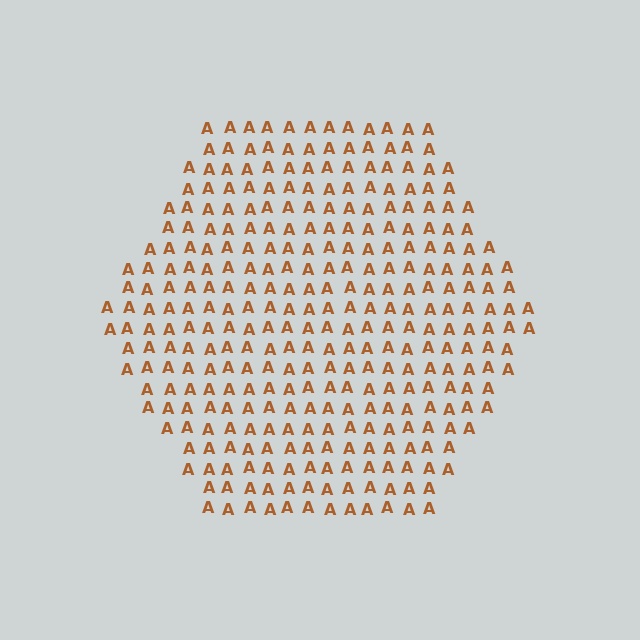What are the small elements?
The small elements are letter A's.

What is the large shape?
The large shape is a hexagon.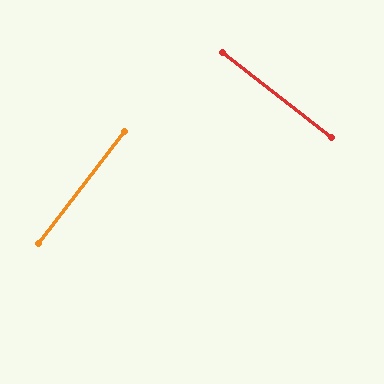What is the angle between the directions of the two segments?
Approximately 90 degrees.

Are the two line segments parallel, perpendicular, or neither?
Perpendicular — they meet at approximately 90°.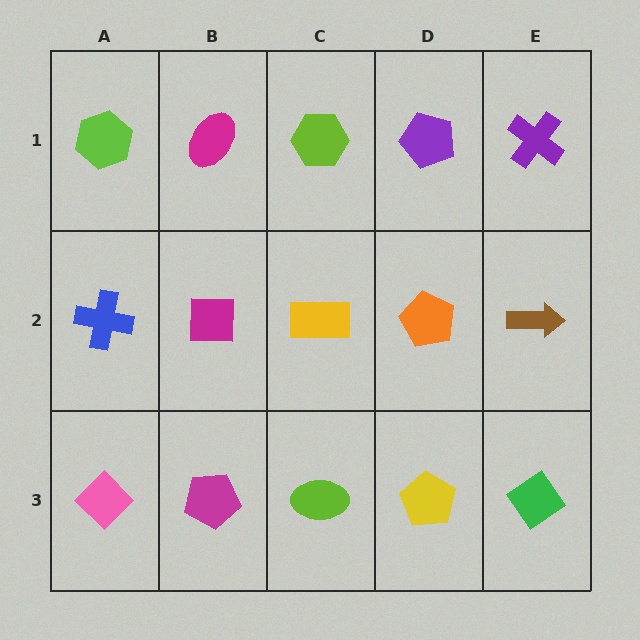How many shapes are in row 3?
5 shapes.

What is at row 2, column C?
A yellow rectangle.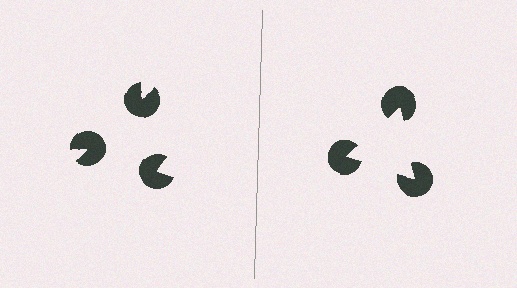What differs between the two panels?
The pac-man discs are positioned identically on both sides; only the wedge orientations differ. On the right they align to a triangle; on the left they are misaligned.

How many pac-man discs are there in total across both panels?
6 — 3 on each side.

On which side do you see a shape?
An illusory triangle appears on the right side. On the left side the wedge cuts are rotated, so no coherent shape forms.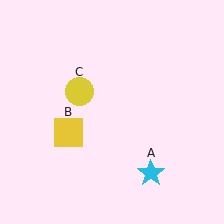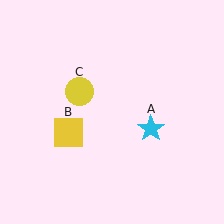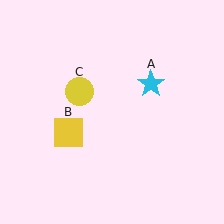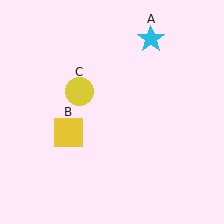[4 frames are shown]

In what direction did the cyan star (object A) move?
The cyan star (object A) moved up.